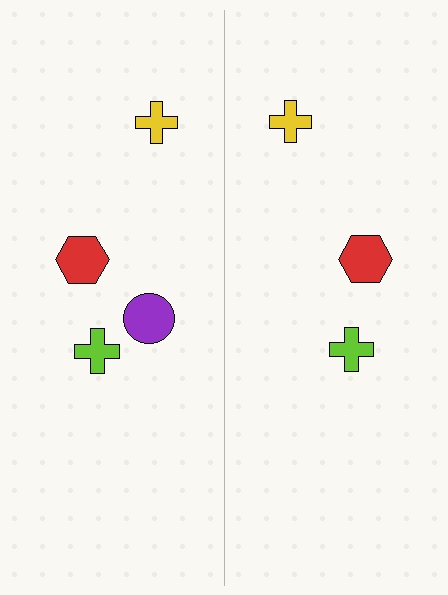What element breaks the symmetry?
A purple circle is missing from the right side.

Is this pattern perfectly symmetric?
No, the pattern is not perfectly symmetric. A purple circle is missing from the right side.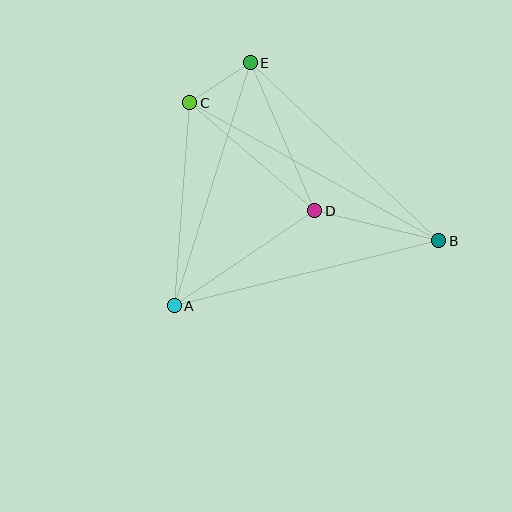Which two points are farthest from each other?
Points B and C are farthest from each other.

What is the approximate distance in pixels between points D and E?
The distance between D and E is approximately 161 pixels.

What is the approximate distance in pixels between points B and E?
The distance between B and E is approximately 260 pixels.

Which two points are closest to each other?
Points C and E are closest to each other.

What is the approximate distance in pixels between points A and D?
The distance between A and D is approximately 170 pixels.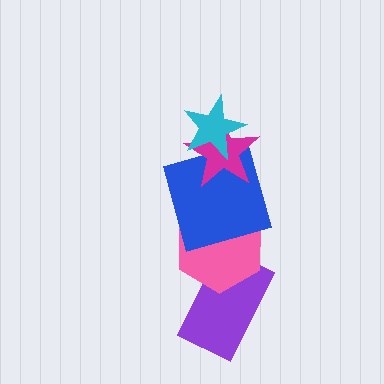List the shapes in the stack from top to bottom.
From top to bottom: the cyan star, the magenta star, the blue square, the pink hexagon, the purple rectangle.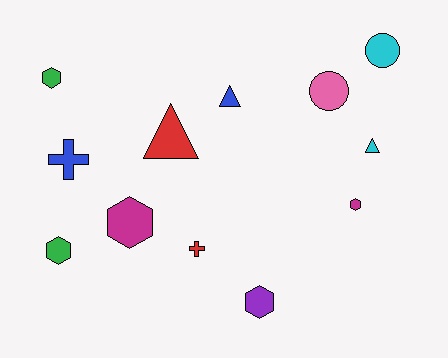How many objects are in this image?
There are 12 objects.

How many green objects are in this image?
There are 2 green objects.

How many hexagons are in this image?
There are 5 hexagons.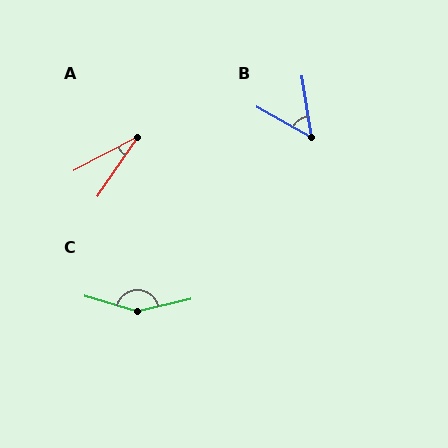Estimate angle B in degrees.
Approximately 52 degrees.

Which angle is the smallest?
A, at approximately 28 degrees.